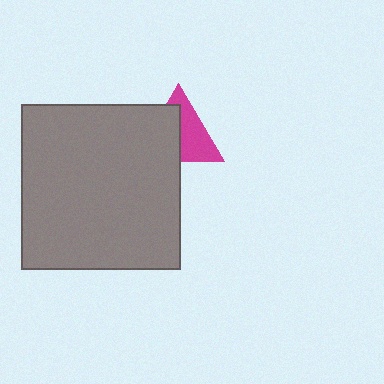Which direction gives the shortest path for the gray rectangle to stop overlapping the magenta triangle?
Moving toward the lower-left gives the shortest separation.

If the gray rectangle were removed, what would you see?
You would see the complete magenta triangle.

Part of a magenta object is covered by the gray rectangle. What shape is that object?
It is a triangle.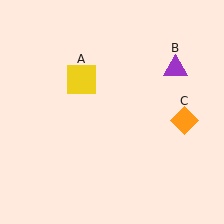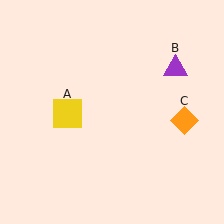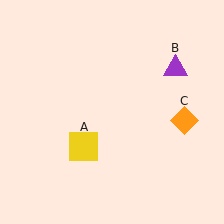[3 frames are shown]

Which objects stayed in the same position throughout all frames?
Purple triangle (object B) and orange diamond (object C) remained stationary.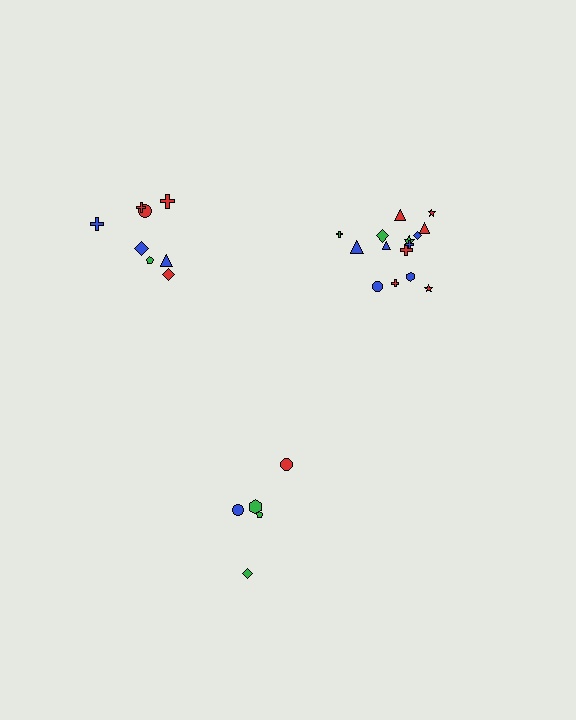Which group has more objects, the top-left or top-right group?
The top-right group.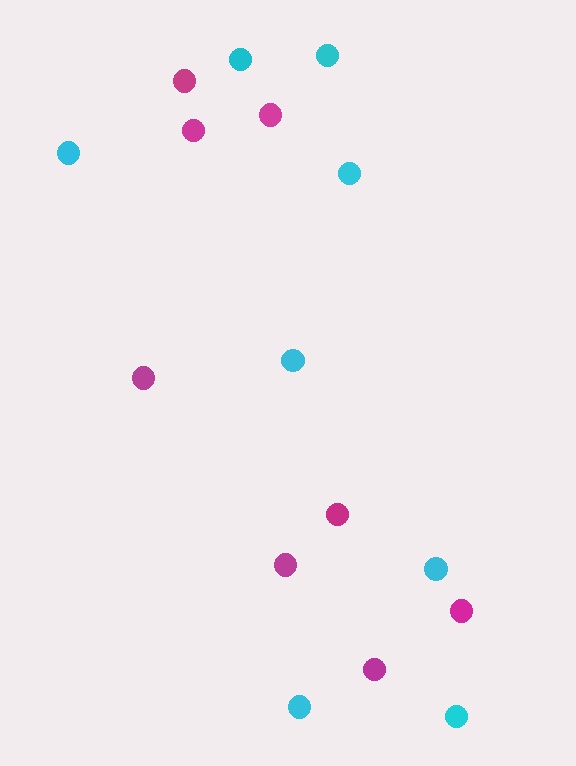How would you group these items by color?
There are 2 groups: one group of cyan circles (8) and one group of magenta circles (8).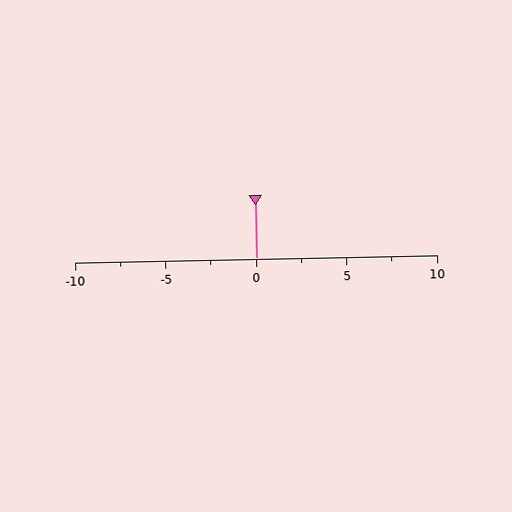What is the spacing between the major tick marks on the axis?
The major ticks are spaced 5 apart.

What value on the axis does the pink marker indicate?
The marker indicates approximately 0.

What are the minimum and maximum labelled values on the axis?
The axis runs from -10 to 10.